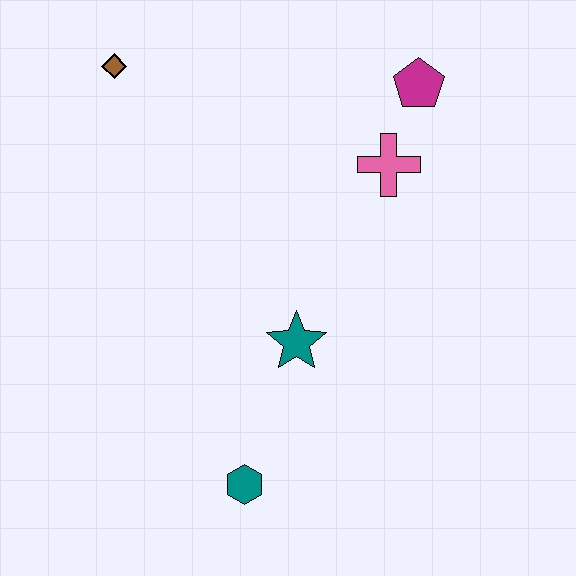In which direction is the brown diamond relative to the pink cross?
The brown diamond is to the left of the pink cross.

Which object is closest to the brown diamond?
The pink cross is closest to the brown diamond.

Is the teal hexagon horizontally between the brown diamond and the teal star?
Yes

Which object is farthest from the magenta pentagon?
The teal hexagon is farthest from the magenta pentagon.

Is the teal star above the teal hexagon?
Yes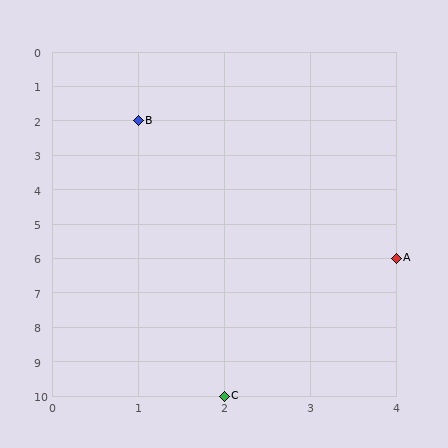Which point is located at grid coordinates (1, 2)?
Point B is at (1, 2).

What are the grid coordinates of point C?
Point C is at grid coordinates (2, 10).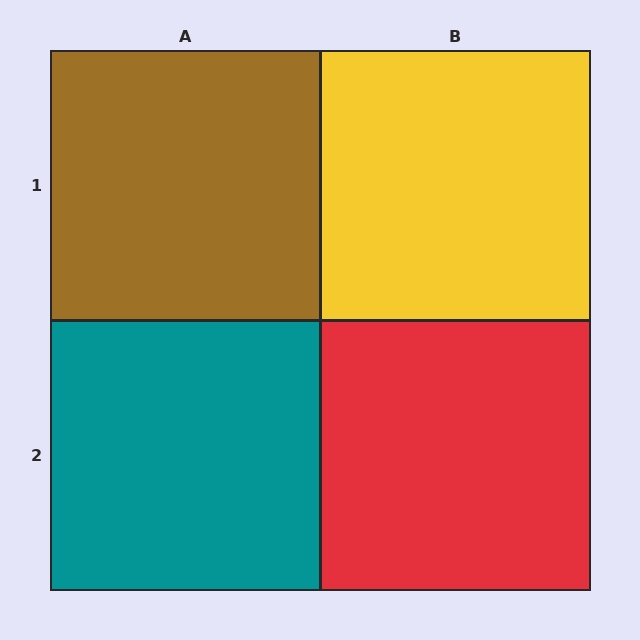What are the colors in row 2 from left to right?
Teal, red.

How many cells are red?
1 cell is red.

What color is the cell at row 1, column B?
Yellow.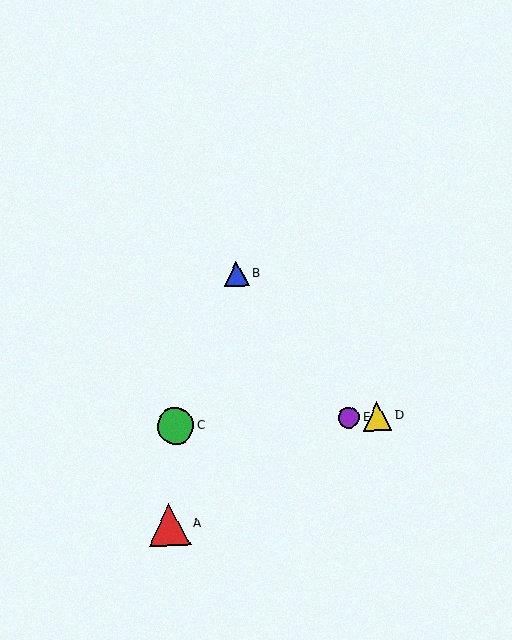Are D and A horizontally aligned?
No, D is at y≈416 and A is at y≈525.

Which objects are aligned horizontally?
Objects C, D, E are aligned horizontally.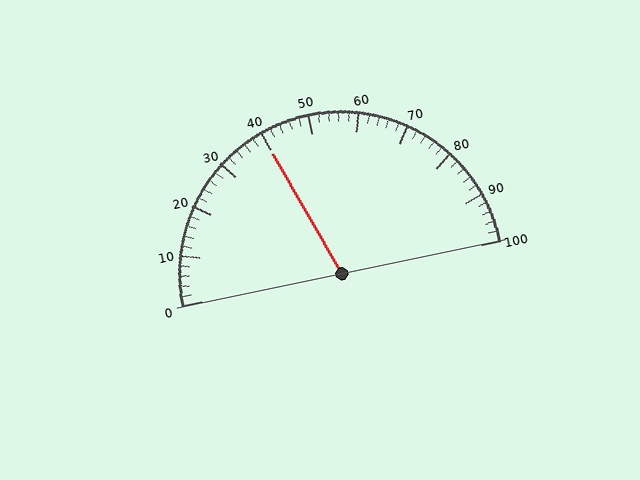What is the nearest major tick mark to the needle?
The nearest major tick mark is 40.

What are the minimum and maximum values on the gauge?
The gauge ranges from 0 to 100.